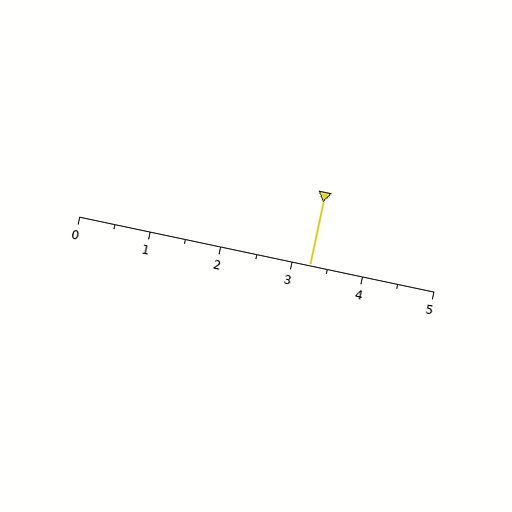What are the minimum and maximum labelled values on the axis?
The axis runs from 0 to 5.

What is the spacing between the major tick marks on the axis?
The major ticks are spaced 1 apart.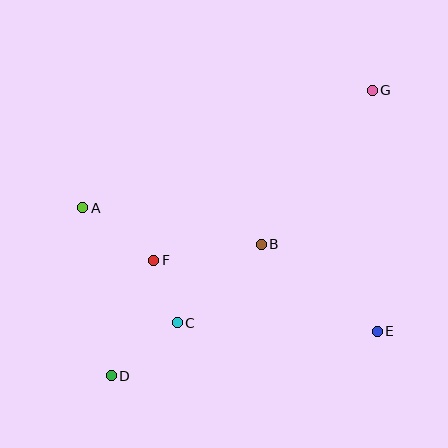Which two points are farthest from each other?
Points D and G are farthest from each other.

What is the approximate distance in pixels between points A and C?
The distance between A and C is approximately 149 pixels.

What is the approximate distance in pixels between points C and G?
The distance between C and G is approximately 303 pixels.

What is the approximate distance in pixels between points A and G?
The distance between A and G is approximately 312 pixels.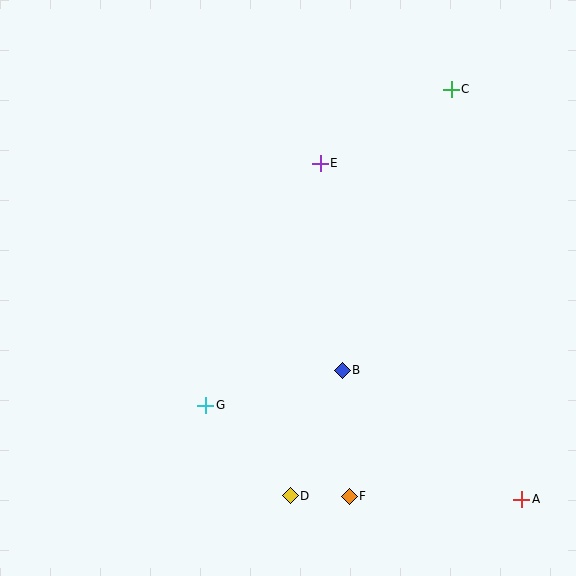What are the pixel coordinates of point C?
Point C is at (451, 89).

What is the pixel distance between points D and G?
The distance between D and G is 124 pixels.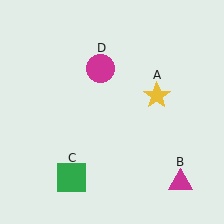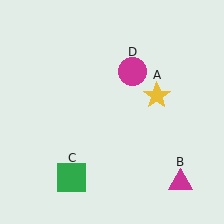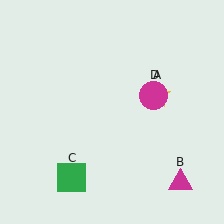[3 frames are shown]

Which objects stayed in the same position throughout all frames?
Yellow star (object A) and magenta triangle (object B) and green square (object C) remained stationary.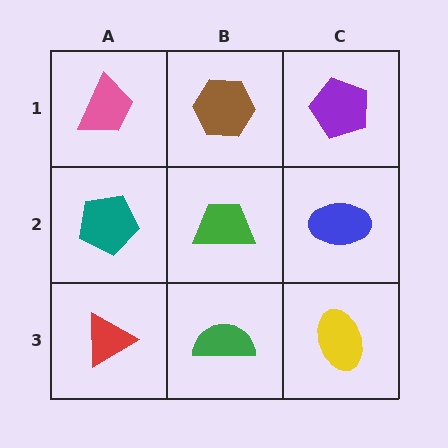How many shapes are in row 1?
3 shapes.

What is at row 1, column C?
A purple pentagon.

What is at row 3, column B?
A green semicircle.